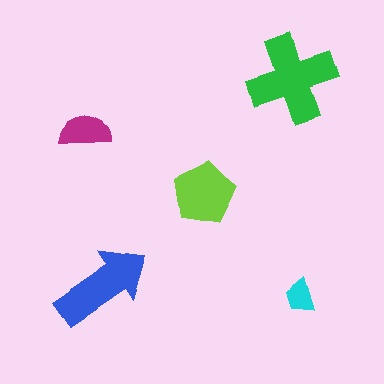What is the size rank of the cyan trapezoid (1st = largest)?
5th.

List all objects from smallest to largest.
The cyan trapezoid, the magenta semicircle, the lime pentagon, the blue arrow, the green cross.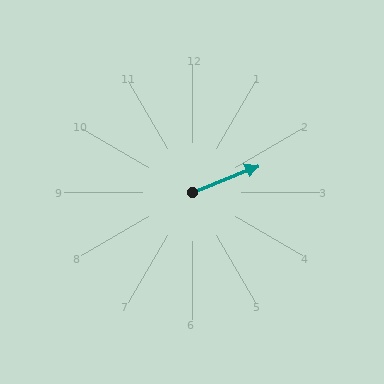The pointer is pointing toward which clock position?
Roughly 2 o'clock.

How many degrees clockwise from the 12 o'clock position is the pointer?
Approximately 68 degrees.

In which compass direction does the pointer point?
East.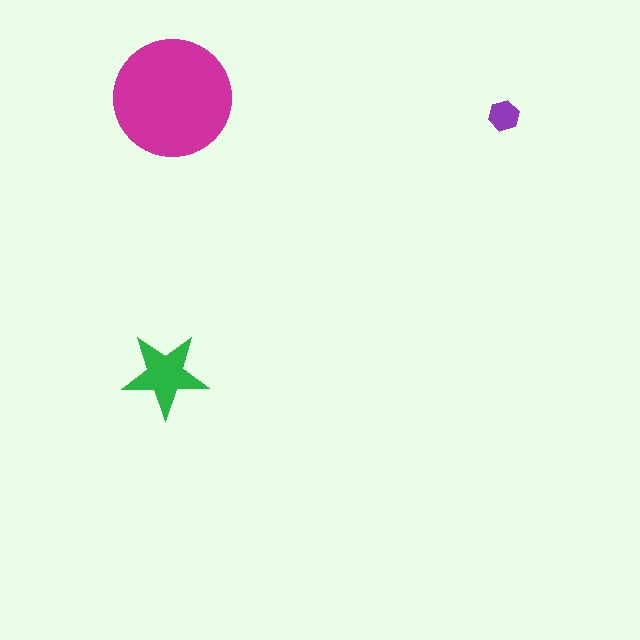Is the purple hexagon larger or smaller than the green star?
Smaller.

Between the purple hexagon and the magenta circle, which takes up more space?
The magenta circle.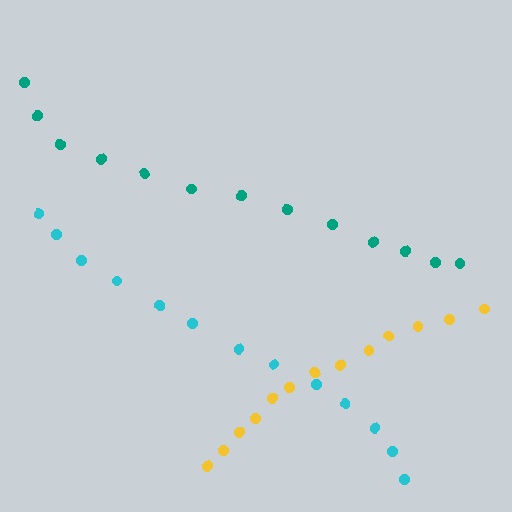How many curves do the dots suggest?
There are 3 distinct paths.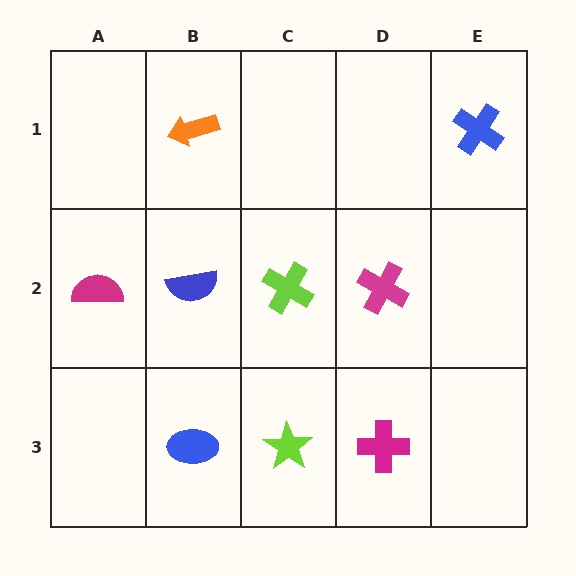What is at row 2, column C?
A lime cross.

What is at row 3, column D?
A magenta cross.